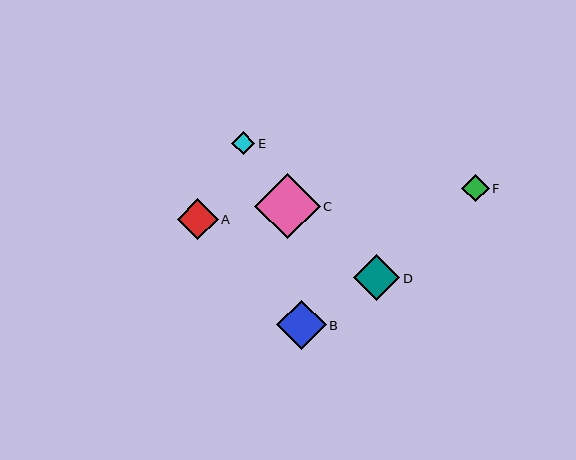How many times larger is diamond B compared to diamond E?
Diamond B is approximately 2.2 times the size of diamond E.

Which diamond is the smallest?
Diamond E is the smallest with a size of approximately 23 pixels.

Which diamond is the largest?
Diamond C is the largest with a size of approximately 65 pixels.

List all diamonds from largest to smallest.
From largest to smallest: C, B, D, A, F, E.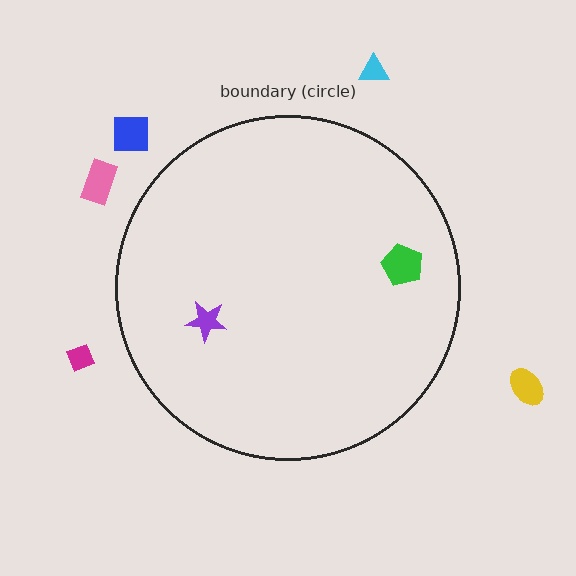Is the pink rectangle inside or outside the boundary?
Outside.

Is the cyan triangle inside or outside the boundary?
Outside.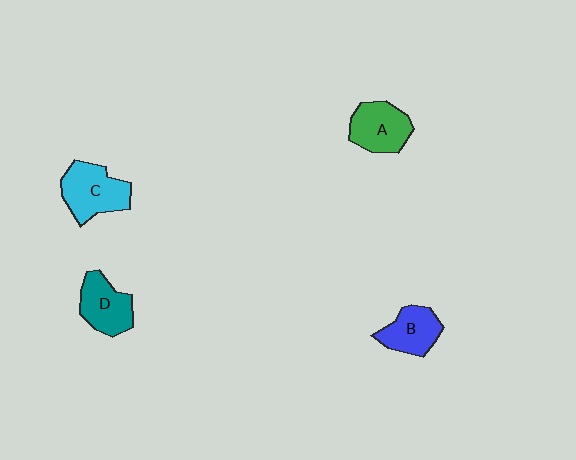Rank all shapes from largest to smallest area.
From largest to smallest: C (cyan), A (green), D (teal), B (blue).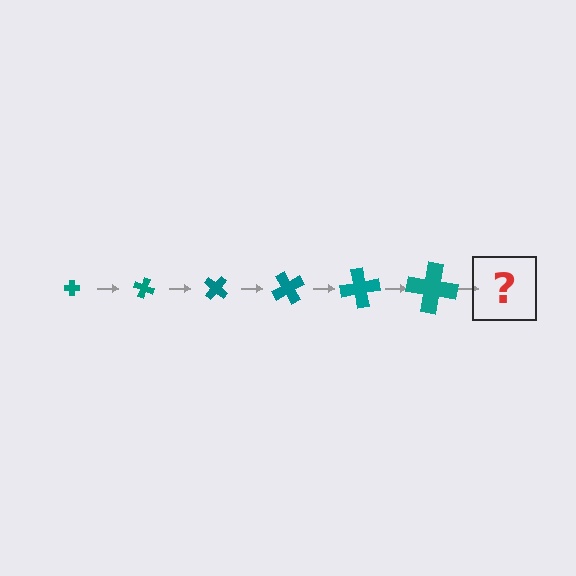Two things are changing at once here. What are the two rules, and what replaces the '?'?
The two rules are that the cross grows larger each step and it rotates 20 degrees each step. The '?' should be a cross, larger than the previous one and rotated 120 degrees from the start.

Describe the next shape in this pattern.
It should be a cross, larger than the previous one and rotated 120 degrees from the start.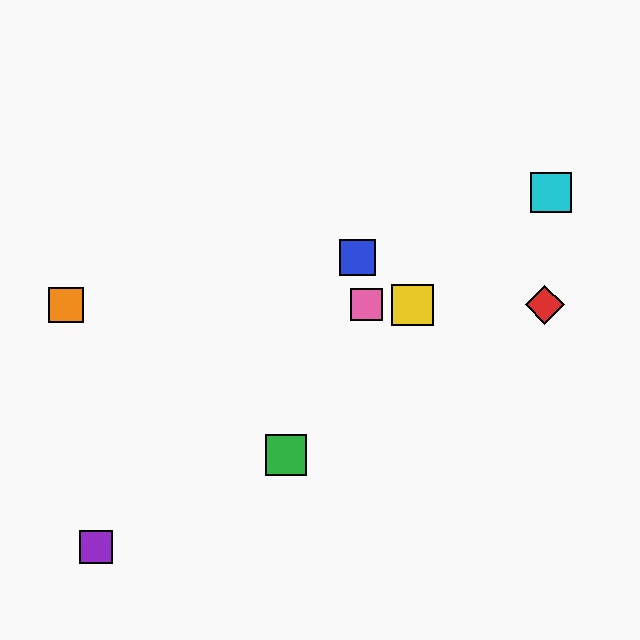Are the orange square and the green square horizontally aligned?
No, the orange square is at y≈305 and the green square is at y≈455.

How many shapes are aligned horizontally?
4 shapes (the red diamond, the yellow square, the orange square, the pink square) are aligned horizontally.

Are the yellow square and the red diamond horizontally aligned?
Yes, both are at y≈305.